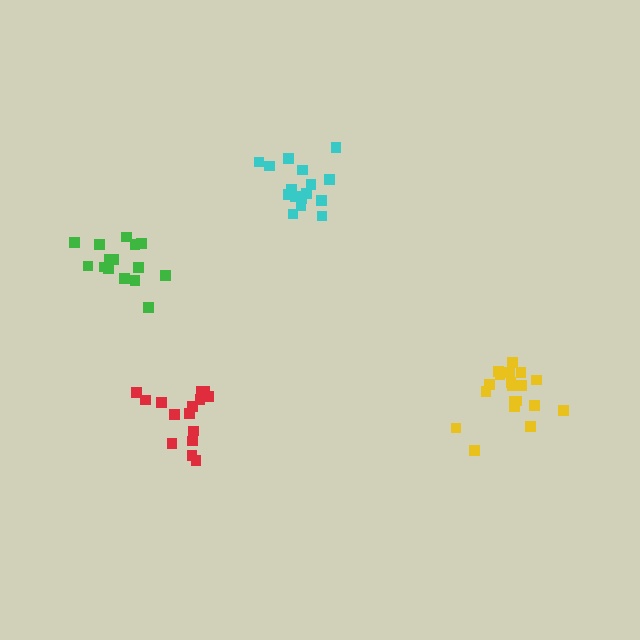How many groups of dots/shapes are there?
There are 4 groups.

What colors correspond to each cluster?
The clusters are colored: green, yellow, cyan, red.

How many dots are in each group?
Group 1: 15 dots, Group 2: 19 dots, Group 3: 17 dots, Group 4: 15 dots (66 total).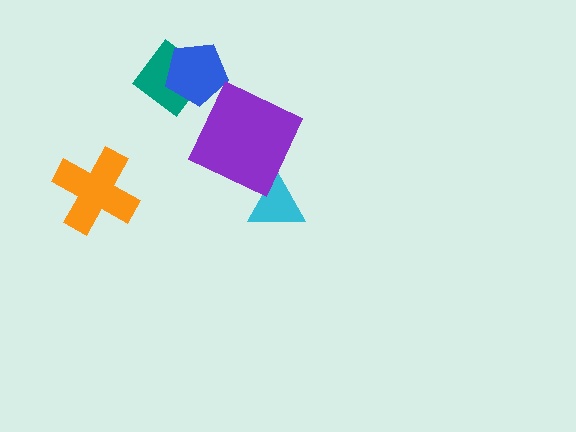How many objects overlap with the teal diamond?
1 object overlaps with the teal diamond.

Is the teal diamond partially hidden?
Yes, it is partially covered by another shape.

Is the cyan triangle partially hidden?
No, no other shape covers it.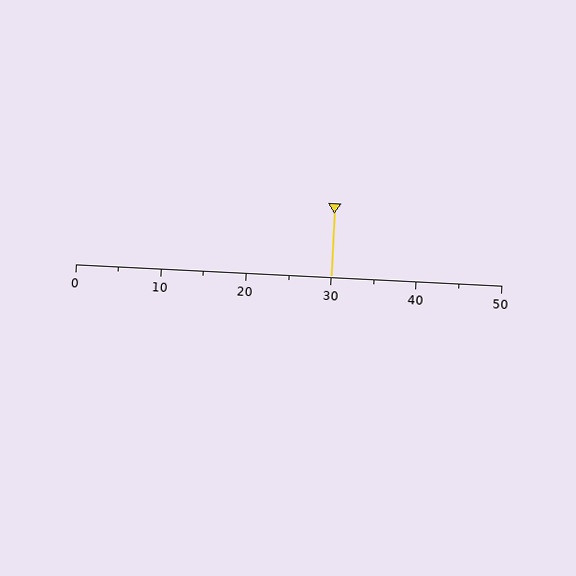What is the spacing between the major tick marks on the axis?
The major ticks are spaced 10 apart.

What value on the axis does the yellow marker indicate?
The marker indicates approximately 30.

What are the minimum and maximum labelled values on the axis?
The axis runs from 0 to 50.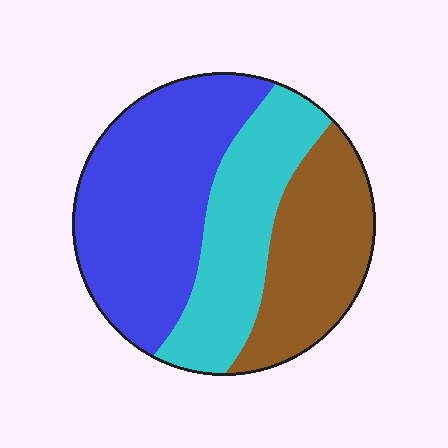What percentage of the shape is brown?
Brown covers around 30% of the shape.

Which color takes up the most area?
Blue, at roughly 45%.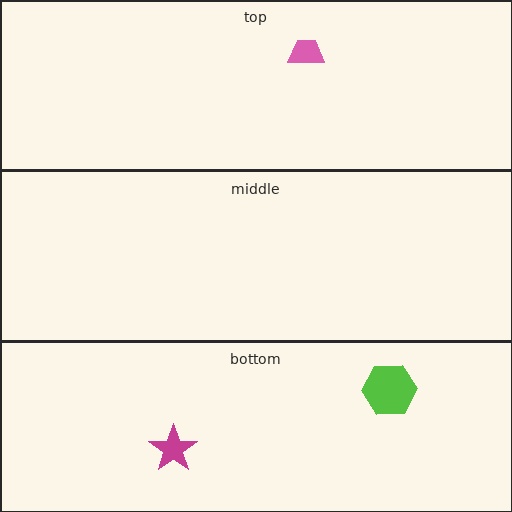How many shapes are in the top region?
1.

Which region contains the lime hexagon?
The bottom region.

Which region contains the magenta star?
The bottom region.